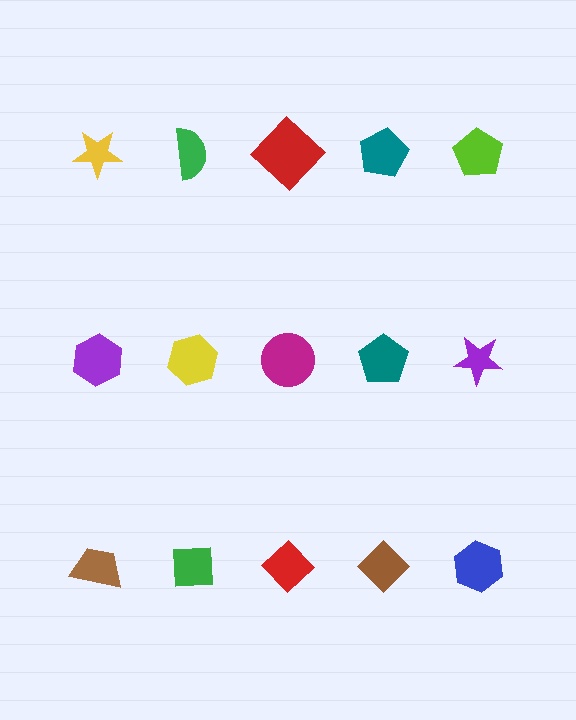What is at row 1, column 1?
A yellow star.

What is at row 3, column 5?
A blue hexagon.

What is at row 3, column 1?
A brown trapezoid.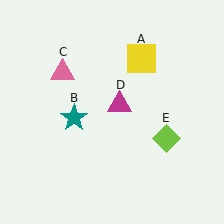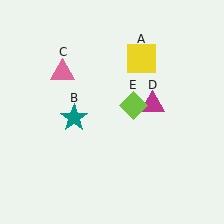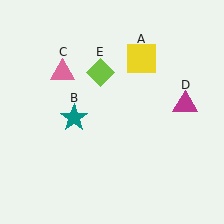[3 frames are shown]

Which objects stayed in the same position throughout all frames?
Yellow square (object A) and teal star (object B) and pink triangle (object C) remained stationary.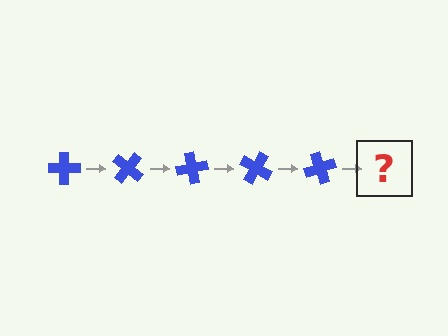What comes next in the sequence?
The next element should be a blue cross rotated 200 degrees.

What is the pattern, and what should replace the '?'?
The pattern is that the cross rotates 40 degrees each step. The '?' should be a blue cross rotated 200 degrees.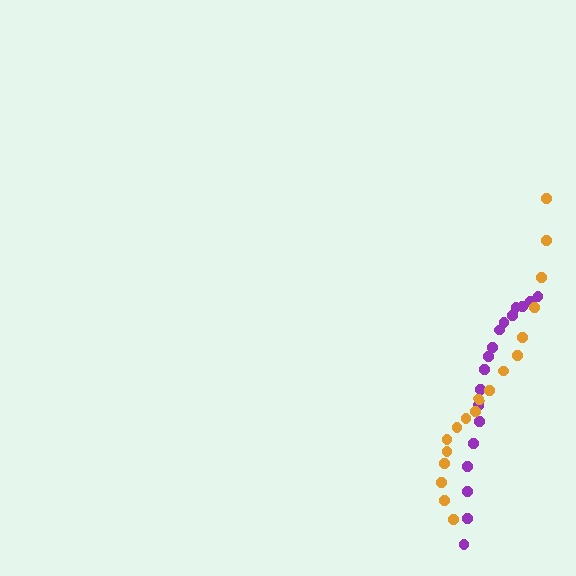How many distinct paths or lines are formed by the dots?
There are 2 distinct paths.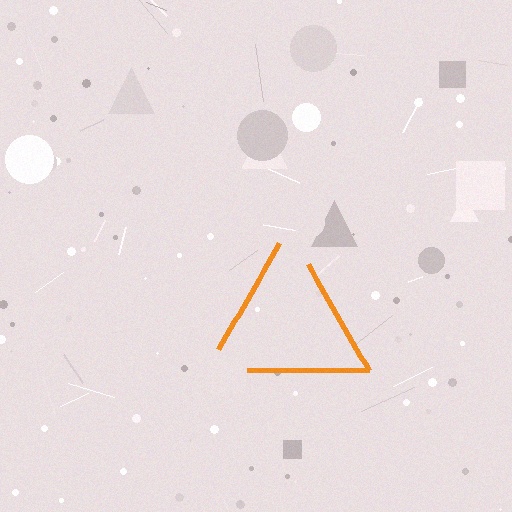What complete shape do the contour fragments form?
The contour fragments form a triangle.